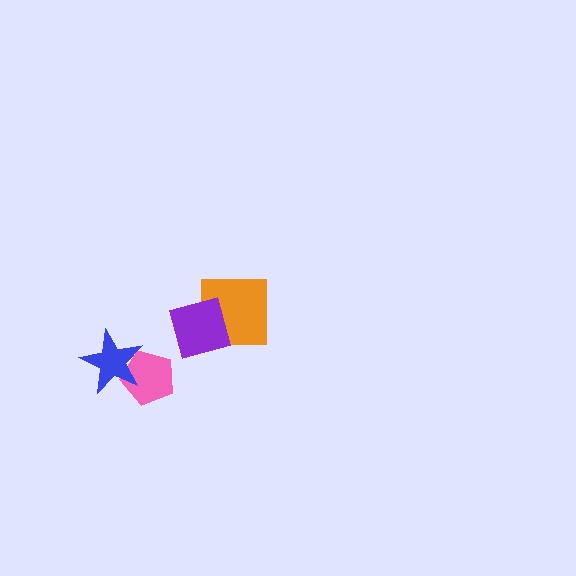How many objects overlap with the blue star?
1 object overlaps with the blue star.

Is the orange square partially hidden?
Yes, it is partially covered by another shape.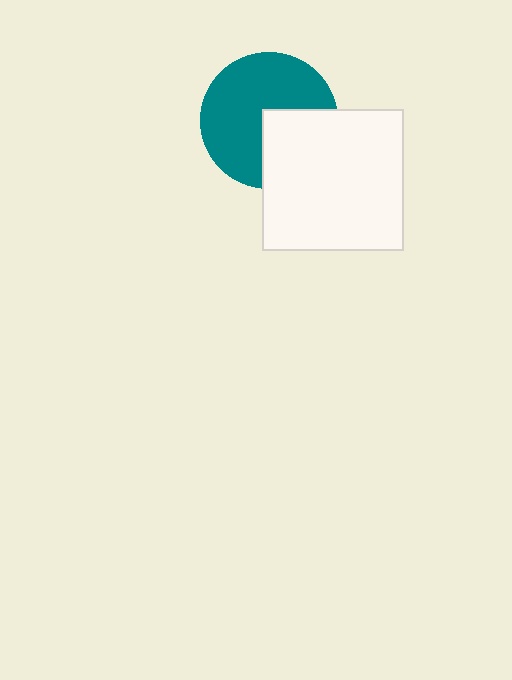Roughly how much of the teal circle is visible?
Most of it is visible (roughly 66%).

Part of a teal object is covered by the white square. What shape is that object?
It is a circle.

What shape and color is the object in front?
The object in front is a white square.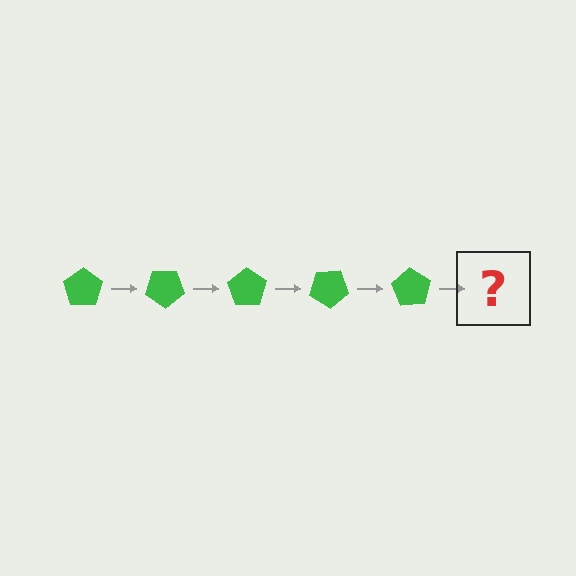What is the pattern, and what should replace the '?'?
The pattern is that the pentagon rotates 35 degrees each step. The '?' should be a green pentagon rotated 175 degrees.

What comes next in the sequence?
The next element should be a green pentagon rotated 175 degrees.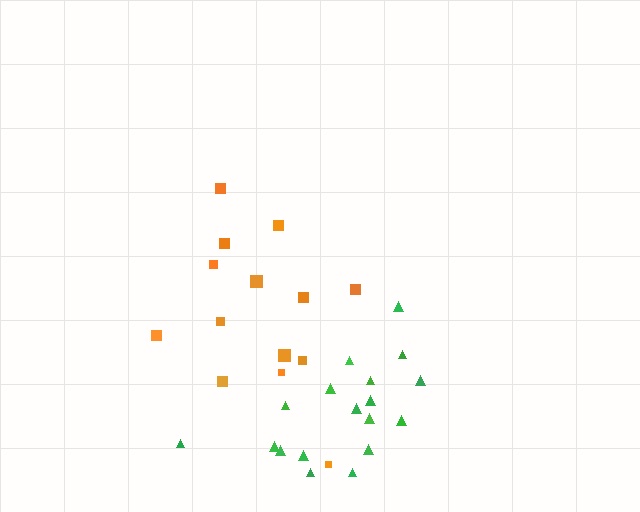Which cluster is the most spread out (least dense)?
Orange.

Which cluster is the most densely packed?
Green.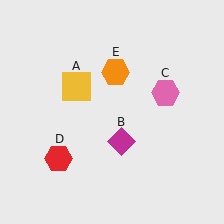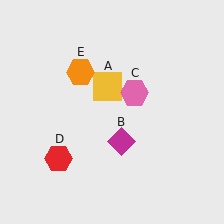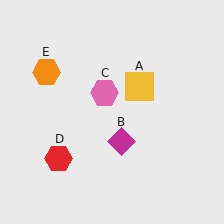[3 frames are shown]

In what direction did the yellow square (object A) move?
The yellow square (object A) moved right.